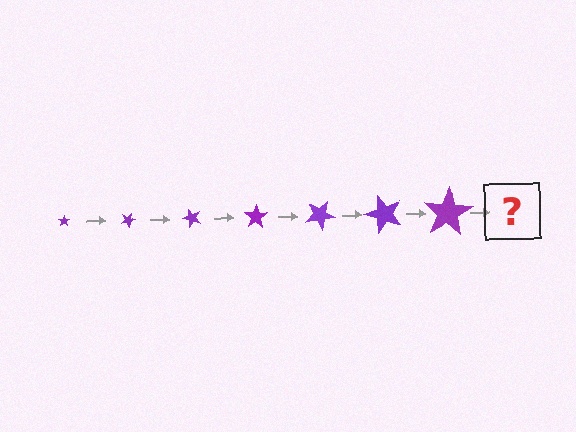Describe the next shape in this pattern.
It should be a star, larger than the previous one and rotated 175 degrees from the start.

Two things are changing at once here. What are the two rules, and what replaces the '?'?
The two rules are that the star grows larger each step and it rotates 25 degrees each step. The '?' should be a star, larger than the previous one and rotated 175 degrees from the start.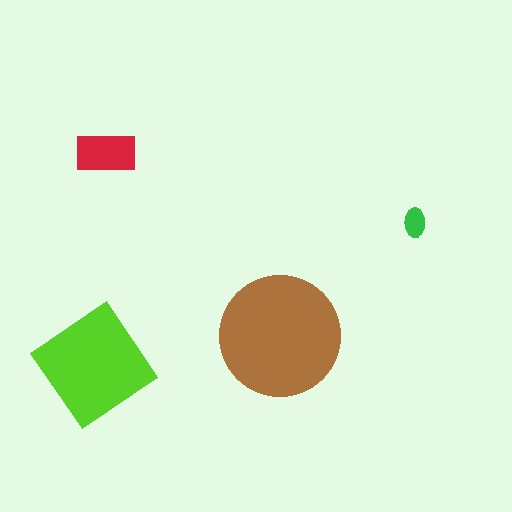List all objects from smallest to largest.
The green ellipse, the red rectangle, the lime diamond, the brown circle.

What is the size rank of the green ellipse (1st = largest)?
4th.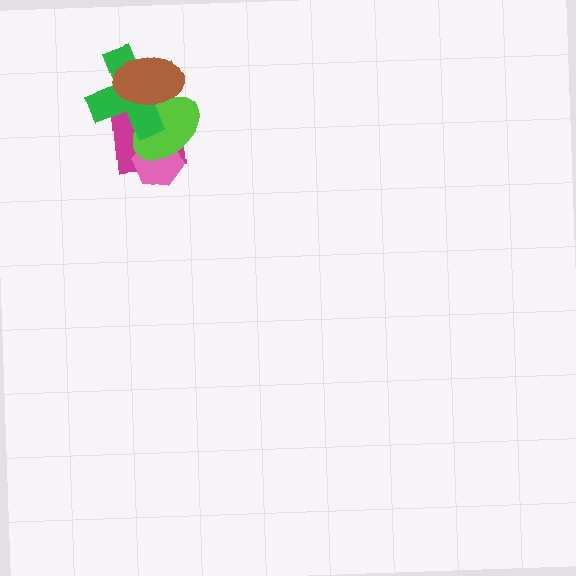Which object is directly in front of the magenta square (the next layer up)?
The pink hexagon is directly in front of the magenta square.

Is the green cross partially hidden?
Yes, it is partially covered by another shape.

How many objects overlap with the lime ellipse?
4 objects overlap with the lime ellipse.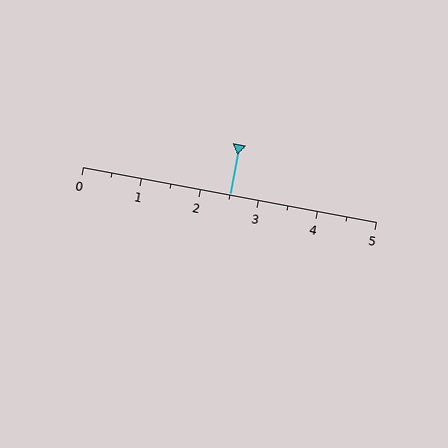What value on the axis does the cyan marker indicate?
The marker indicates approximately 2.5.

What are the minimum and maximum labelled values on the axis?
The axis runs from 0 to 5.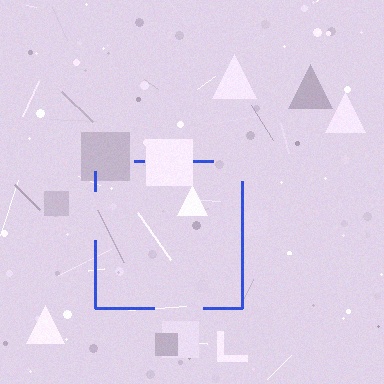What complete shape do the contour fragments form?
The contour fragments form a square.